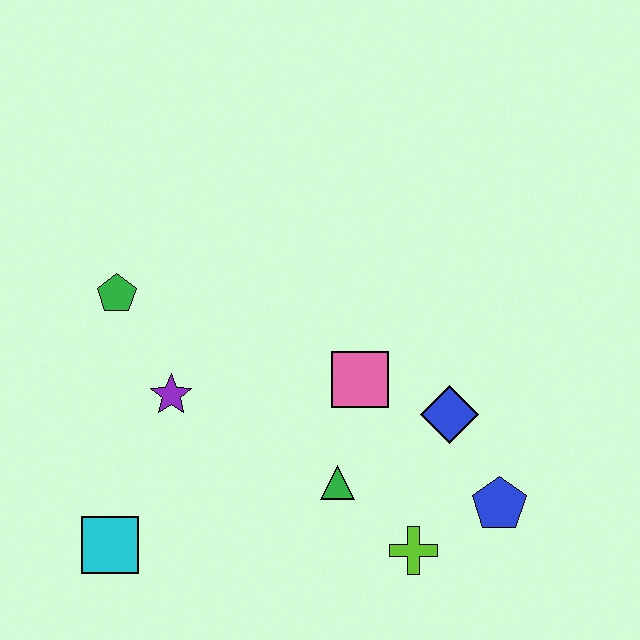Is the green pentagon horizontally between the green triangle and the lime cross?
No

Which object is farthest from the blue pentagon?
The green pentagon is farthest from the blue pentagon.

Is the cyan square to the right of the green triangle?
No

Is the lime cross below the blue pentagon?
Yes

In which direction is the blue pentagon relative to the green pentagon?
The blue pentagon is to the right of the green pentagon.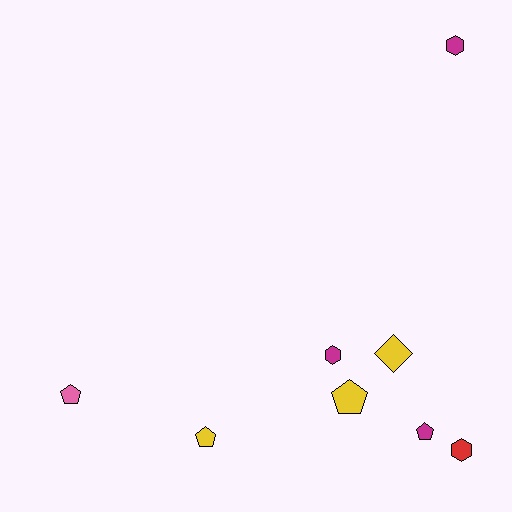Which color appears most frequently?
Yellow, with 3 objects.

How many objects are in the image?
There are 8 objects.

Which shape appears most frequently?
Pentagon, with 4 objects.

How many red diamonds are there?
There are no red diamonds.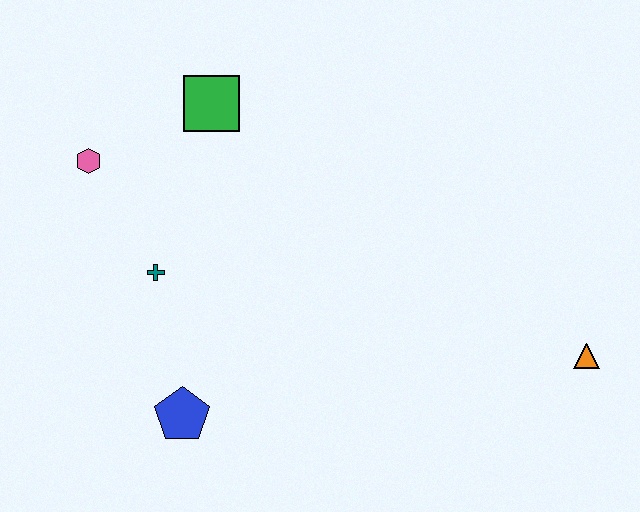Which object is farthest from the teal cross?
The orange triangle is farthest from the teal cross.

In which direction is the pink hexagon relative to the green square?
The pink hexagon is to the left of the green square.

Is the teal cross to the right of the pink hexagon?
Yes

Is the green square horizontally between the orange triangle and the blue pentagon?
Yes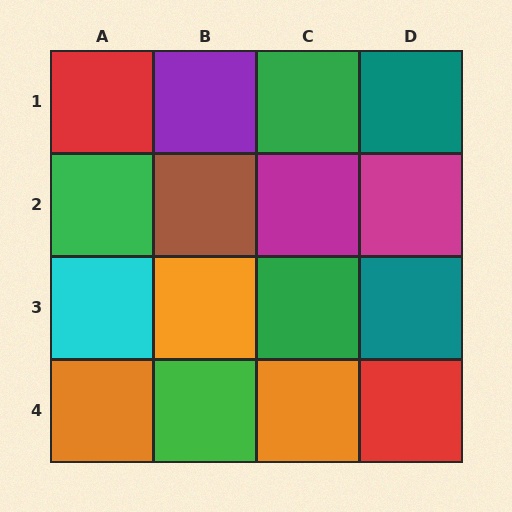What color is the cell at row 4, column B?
Green.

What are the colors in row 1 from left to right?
Red, purple, green, teal.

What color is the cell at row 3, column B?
Orange.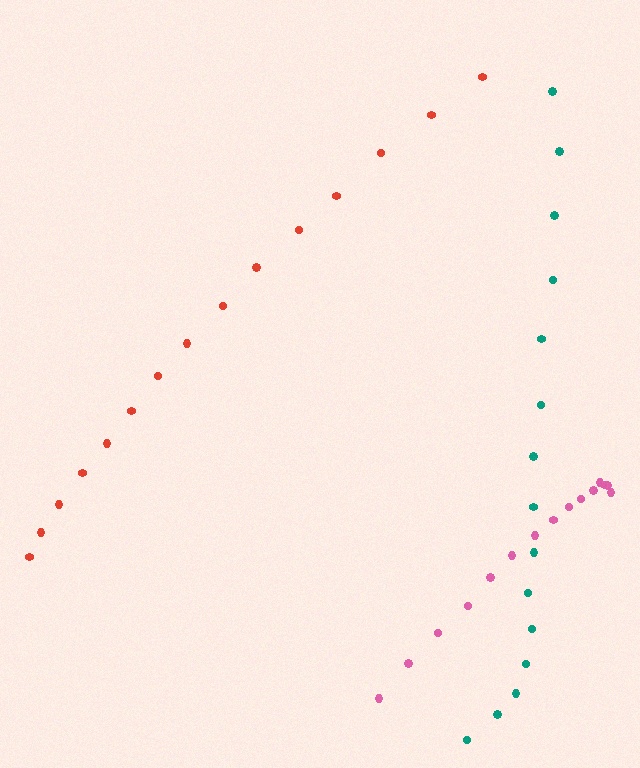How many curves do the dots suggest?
There are 3 distinct paths.